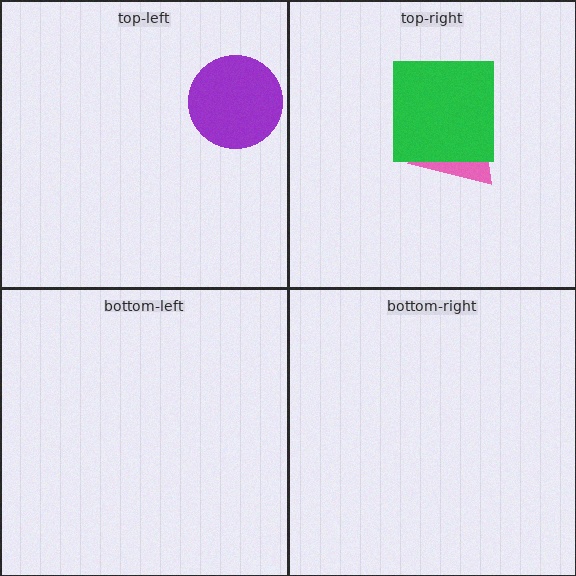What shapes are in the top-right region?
The pink trapezoid, the green square.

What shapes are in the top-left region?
The purple circle.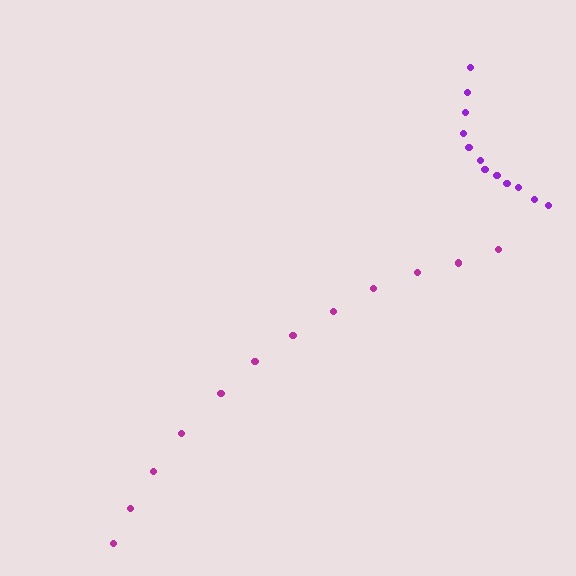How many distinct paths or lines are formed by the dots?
There are 2 distinct paths.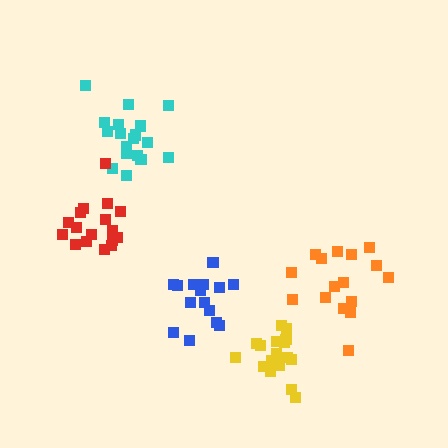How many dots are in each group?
Group 1: 19 dots, Group 2: 15 dots, Group 3: 18 dots, Group 4: 17 dots, Group 5: 16 dots (85 total).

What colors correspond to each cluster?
The clusters are colored: yellow, blue, cyan, red, orange.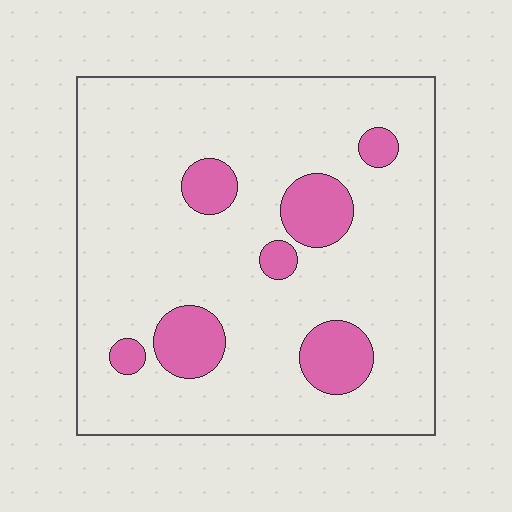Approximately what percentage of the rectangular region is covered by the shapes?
Approximately 15%.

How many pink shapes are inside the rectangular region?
7.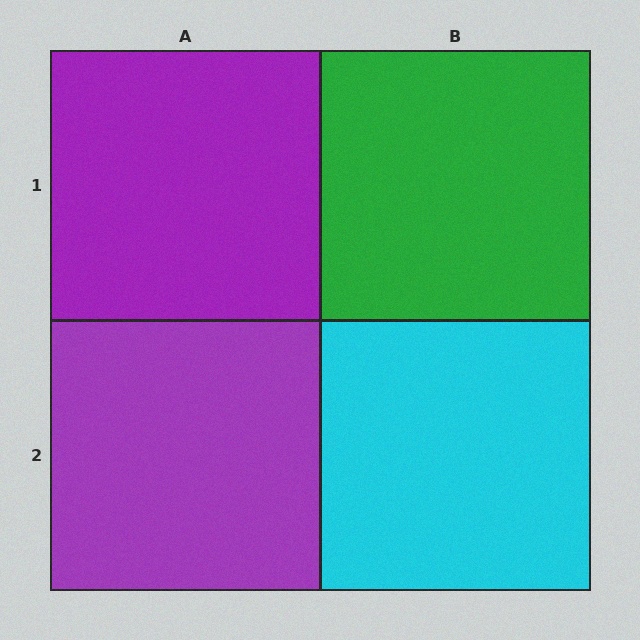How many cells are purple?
2 cells are purple.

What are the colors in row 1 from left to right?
Purple, green.